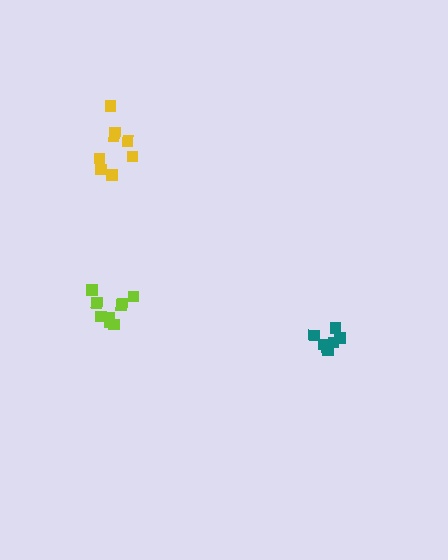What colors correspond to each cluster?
The clusters are colored: teal, lime, yellow.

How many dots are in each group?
Group 1: 7 dots, Group 2: 10 dots, Group 3: 8 dots (25 total).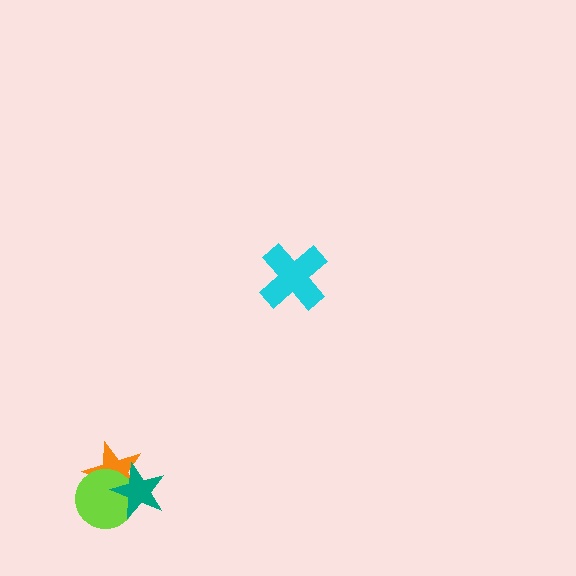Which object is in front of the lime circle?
The teal star is in front of the lime circle.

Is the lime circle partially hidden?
Yes, it is partially covered by another shape.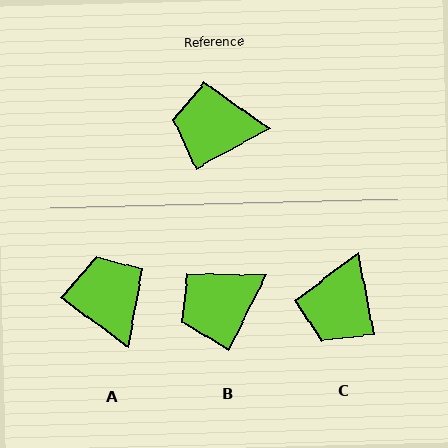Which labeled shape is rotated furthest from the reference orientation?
C, about 72 degrees away.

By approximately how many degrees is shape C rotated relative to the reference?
Approximately 72 degrees counter-clockwise.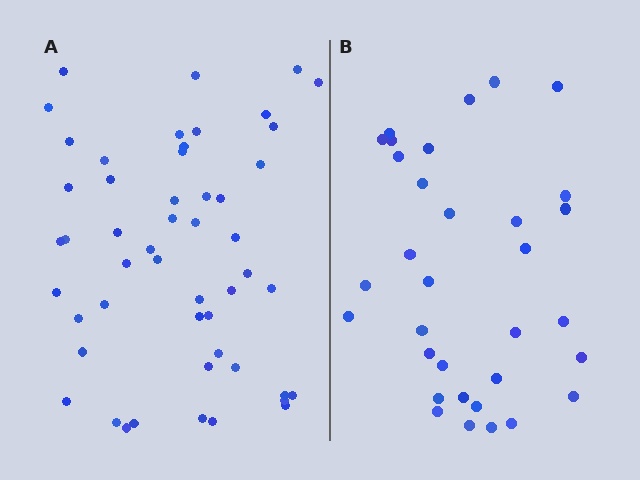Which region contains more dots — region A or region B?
Region A (the left region) has more dots.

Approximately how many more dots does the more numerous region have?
Region A has approximately 20 more dots than region B.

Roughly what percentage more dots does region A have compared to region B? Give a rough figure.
About 55% more.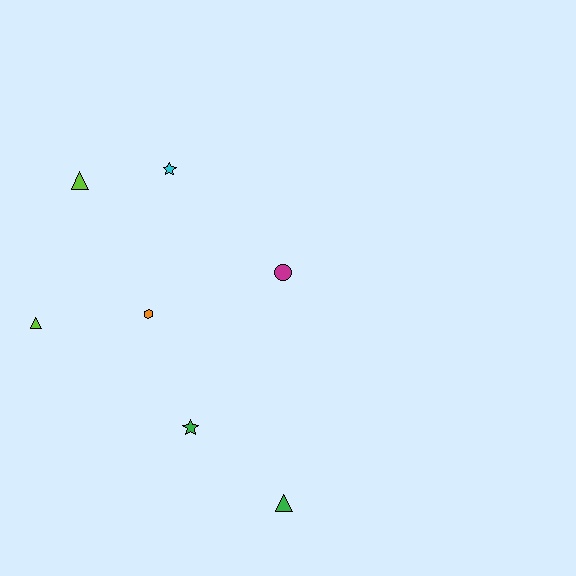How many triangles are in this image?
There are 3 triangles.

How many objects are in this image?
There are 7 objects.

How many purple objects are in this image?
There are no purple objects.